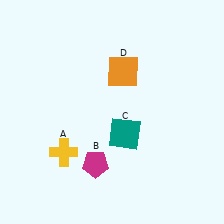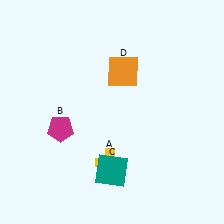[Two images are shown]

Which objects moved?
The objects that moved are: the yellow cross (A), the magenta pentagon (B), the teal square (C).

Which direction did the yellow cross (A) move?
The yellow cross (A) moved right.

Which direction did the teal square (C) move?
The teal square (C) moved down.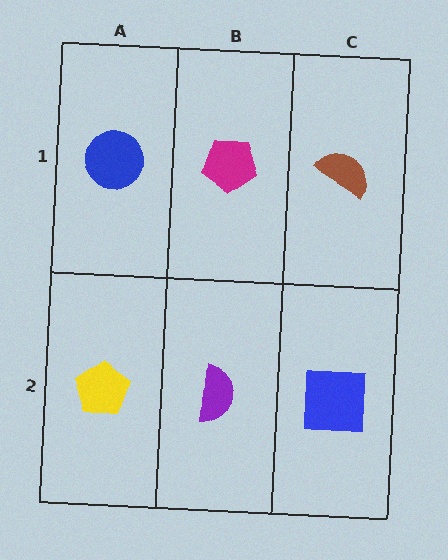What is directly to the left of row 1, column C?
A magenta pentagon.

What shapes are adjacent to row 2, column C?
A brown semicircle (row 1, column C), a purple semicircle (row 2, column B).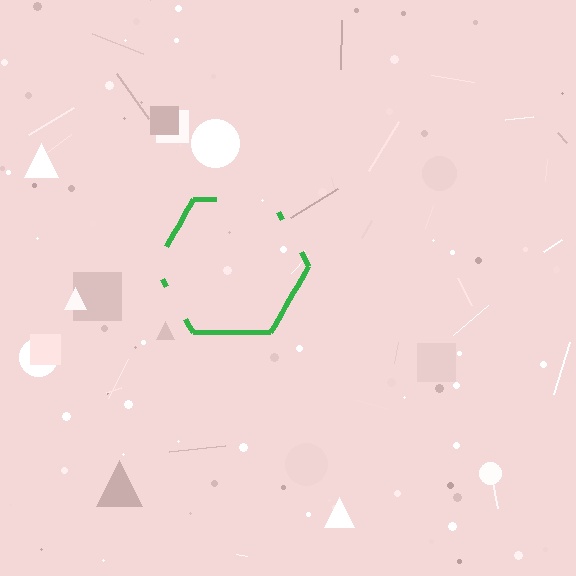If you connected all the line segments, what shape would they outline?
They would outline a hexagon.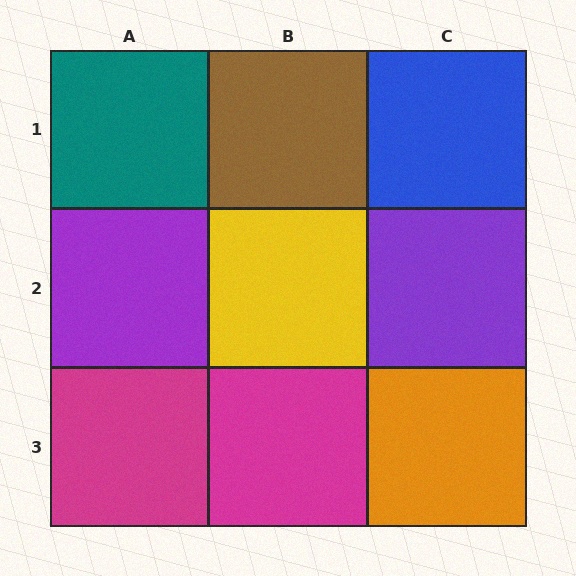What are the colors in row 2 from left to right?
Purple, yellow, purple.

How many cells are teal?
1 cell is teal.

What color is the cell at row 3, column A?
Magenta.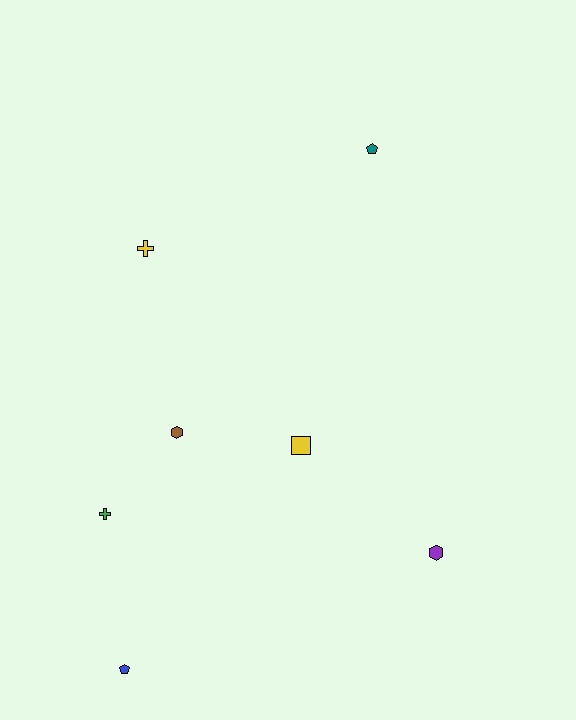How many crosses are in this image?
There are 2 crosses.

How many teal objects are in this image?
There is 1 teal object.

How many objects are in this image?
There are 7 objects.